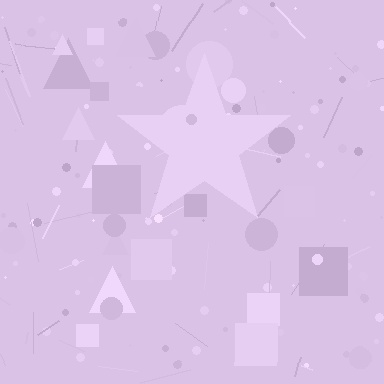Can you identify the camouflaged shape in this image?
The camouflaged shape is a star.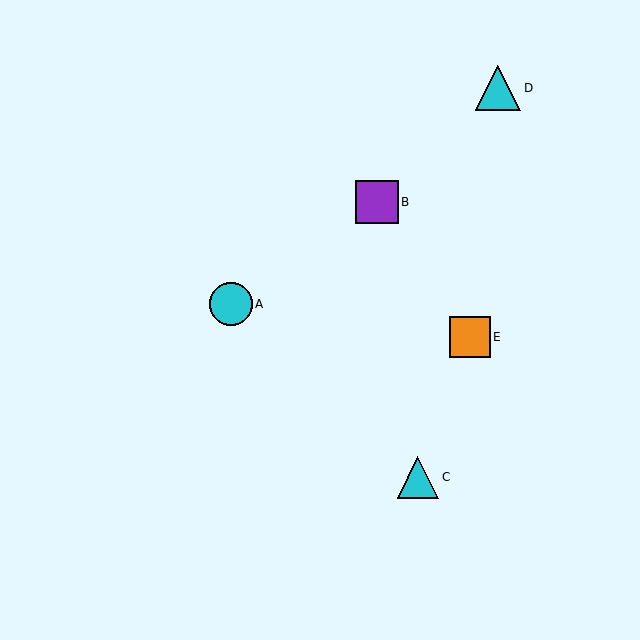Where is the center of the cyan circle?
The center of the cyan circle is at (231, 304).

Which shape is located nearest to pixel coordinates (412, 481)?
The cyan triangle (labeled C) at (418, 477) is nearest to that location.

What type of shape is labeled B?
Shape B is a purple square.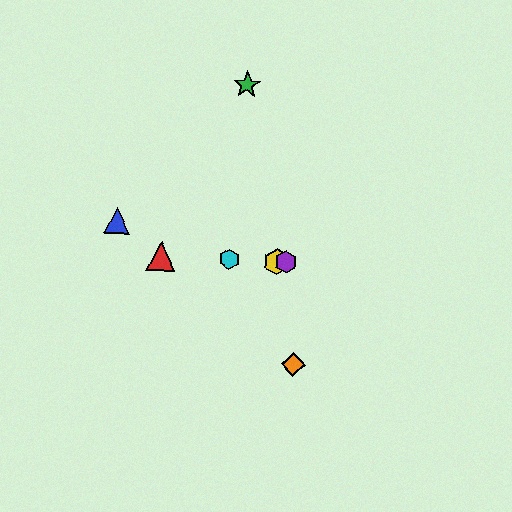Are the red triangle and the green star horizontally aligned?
No, the red triangle is at y≈256 and the green star is at y≈85.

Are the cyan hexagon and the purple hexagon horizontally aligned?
Yes, both are at y≈259.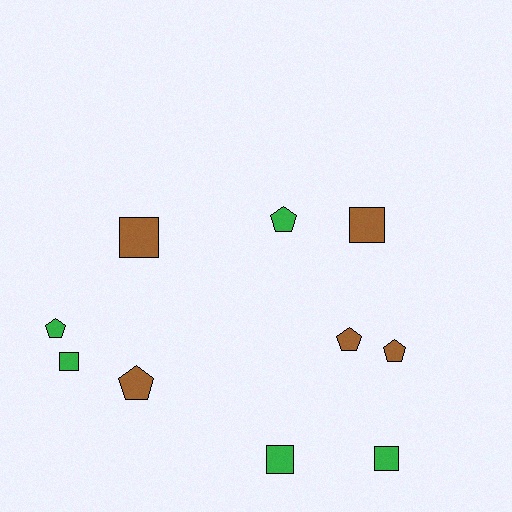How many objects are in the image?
There are 10 objects.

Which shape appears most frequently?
Pentagon, with 5 objects.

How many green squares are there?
There are 3 green squares.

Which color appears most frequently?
Green, with 5 objects.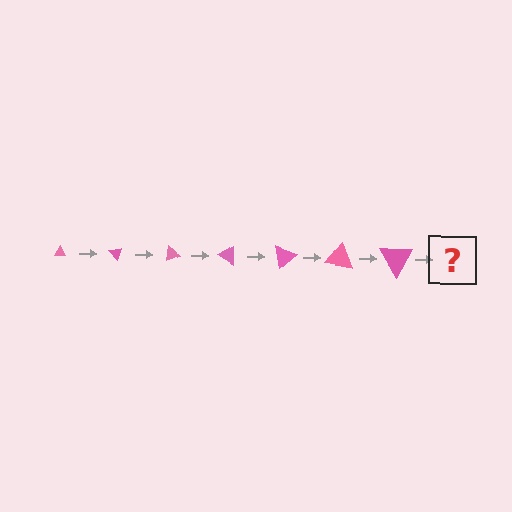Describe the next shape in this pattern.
It should be a triangle, larger than the previous one and rotated 350 degrees from the start.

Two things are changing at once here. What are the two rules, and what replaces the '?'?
The two rules are that the triangle grows larger each step and it rotates 50 degrees each step. The '?' should be a triangle, larger than the previous one and rotated 350 degrees from the start.